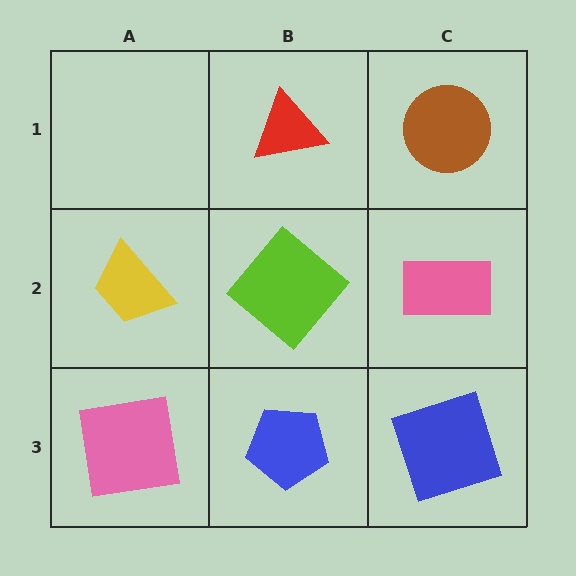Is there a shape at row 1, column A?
No, that cell is empty.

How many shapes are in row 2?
3 shapes.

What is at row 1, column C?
A brown circle.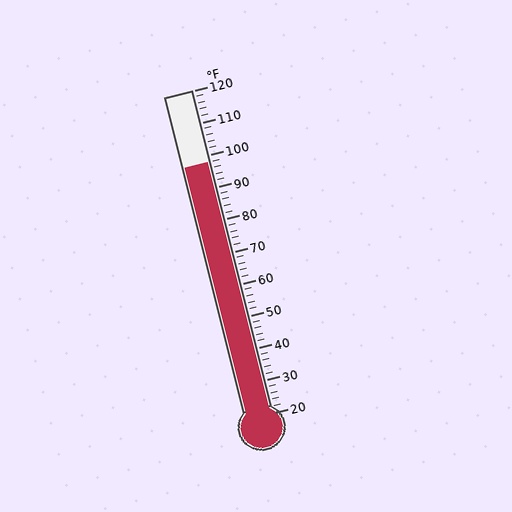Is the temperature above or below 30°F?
The temperature is above 30°F.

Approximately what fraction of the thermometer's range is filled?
The thermometer is filled to approximately 80% of its range.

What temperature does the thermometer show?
The thermometer shows approximately 98°F.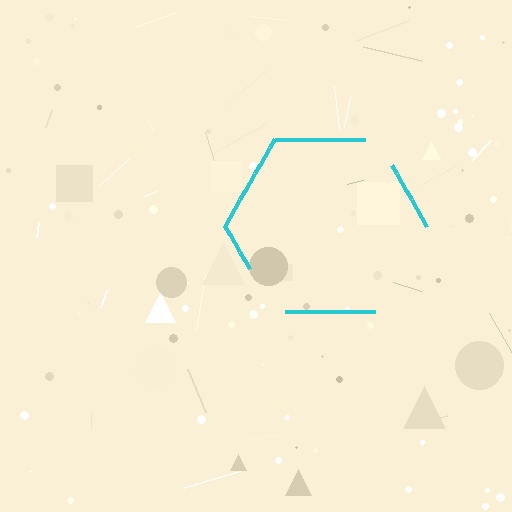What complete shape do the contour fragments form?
The contour fragments form a hexagon.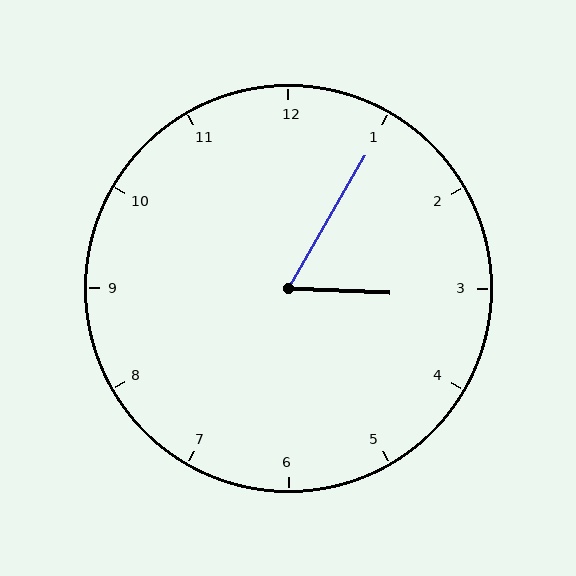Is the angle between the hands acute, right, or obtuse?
It is acute.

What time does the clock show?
3:05.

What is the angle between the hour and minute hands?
Approximately 62 degrees.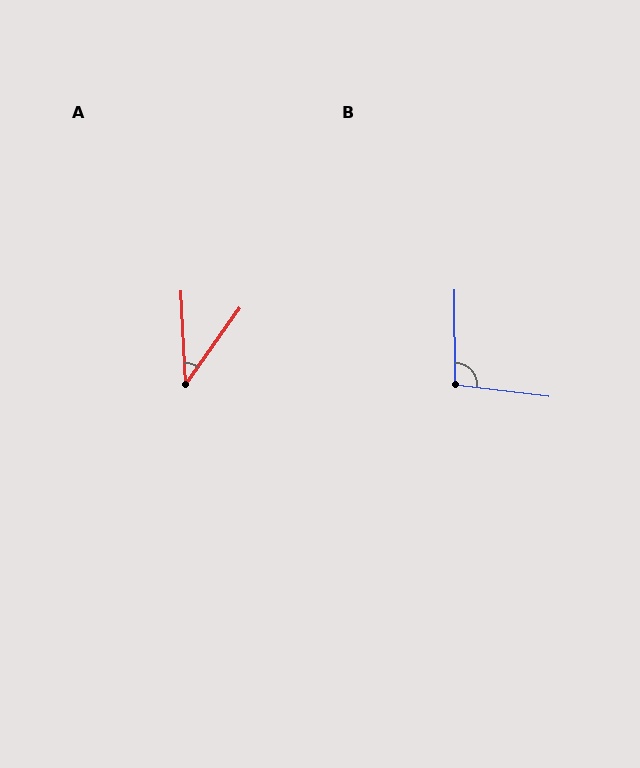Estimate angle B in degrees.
Approximately 97 degrees.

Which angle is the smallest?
A, at approximately 38 degrees.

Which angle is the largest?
B, at approximately 97 degrees.